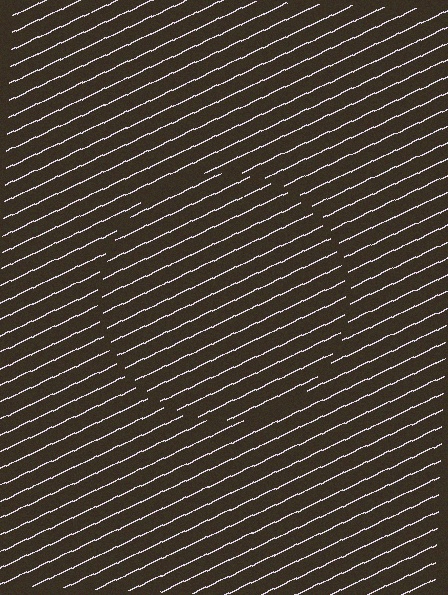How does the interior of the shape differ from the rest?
The interior of the shape contains the same grating, shifted by half a period — the contour is defined by the phase discontinuity where line-ends from the inner and outer gratings abut.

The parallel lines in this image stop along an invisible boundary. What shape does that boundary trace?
An illusory circle. The interior of the shape contains the same grating, shifted by half a period — the contour is defined by the phase discontinuity where line-ends from the inner and outer gratings abut.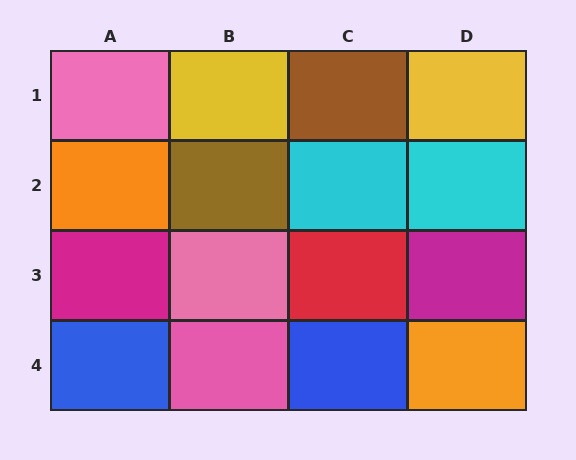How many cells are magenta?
2 cells are magenta.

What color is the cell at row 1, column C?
Brown.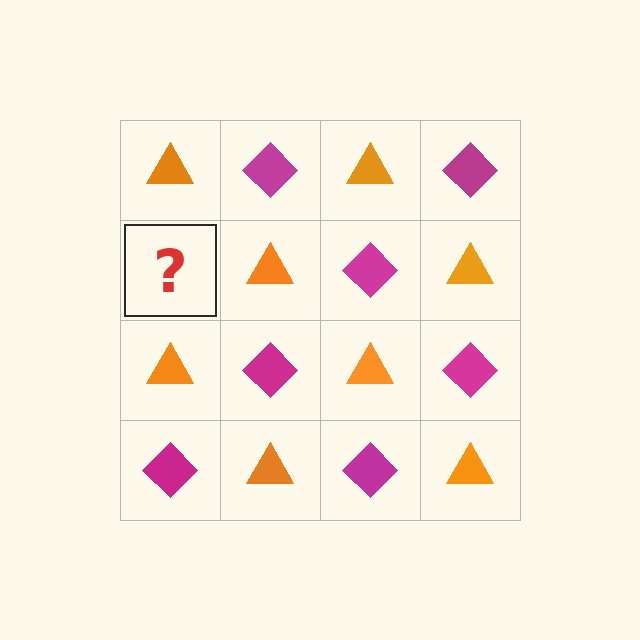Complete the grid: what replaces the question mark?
The question mark should be replaced with a magenta diamond.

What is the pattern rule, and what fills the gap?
The rule is that it alternates orange triangle and magenta diamond in a checkerboard pattern. The gap should be filled with a magenta diamond.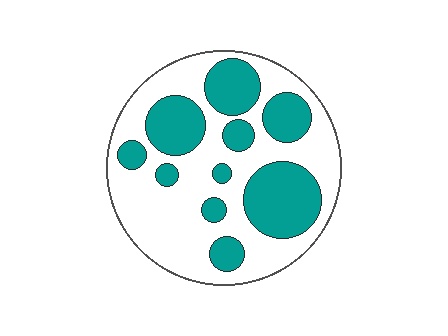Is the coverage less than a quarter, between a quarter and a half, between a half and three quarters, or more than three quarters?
Between a quarter and a half.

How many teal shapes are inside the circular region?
10.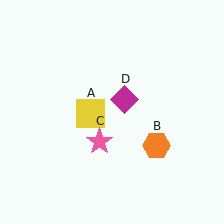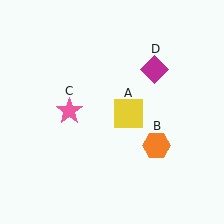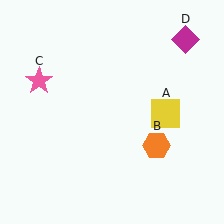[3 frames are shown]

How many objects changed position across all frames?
3 objects changed position: yellow square (object A), pink star (object C), magenta diamond (object D).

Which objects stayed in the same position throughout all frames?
Orange hexagon (object B) remained stationary.